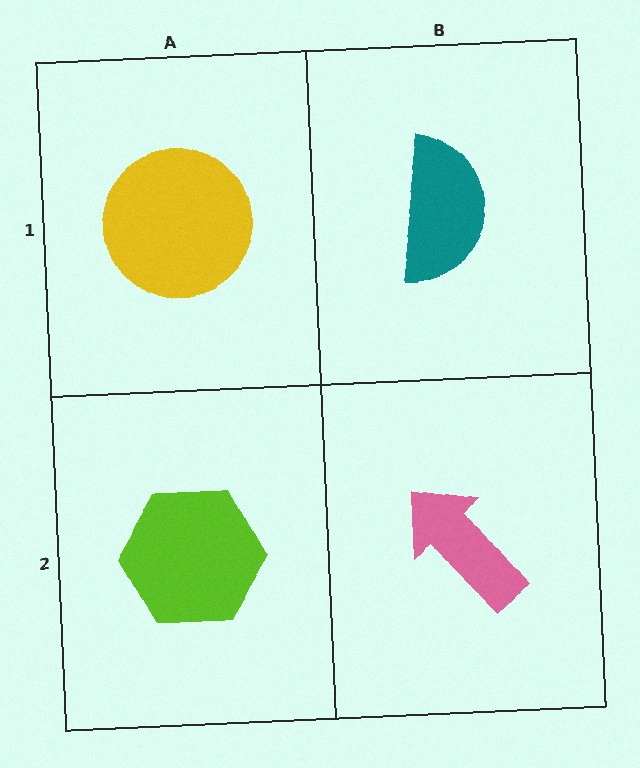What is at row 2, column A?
A lime hexagon.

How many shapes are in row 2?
2 shapes.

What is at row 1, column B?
A teal semicircle.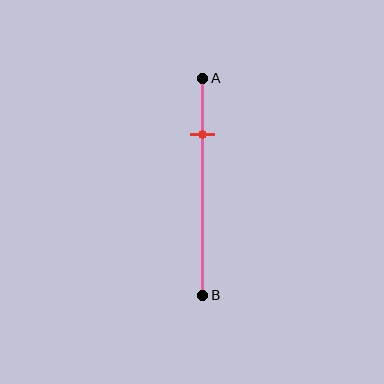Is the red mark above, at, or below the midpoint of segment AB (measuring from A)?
The red mark is above the midpoint of segment AB.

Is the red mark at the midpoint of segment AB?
No, the mark is at about 25% from A, not at the 50% midpoint.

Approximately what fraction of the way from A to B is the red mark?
The red mark is approximately 25% of the way from A to B.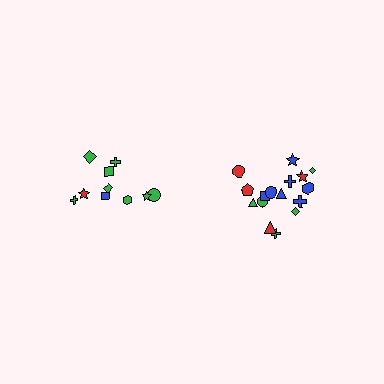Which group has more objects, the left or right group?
The right group.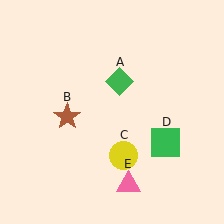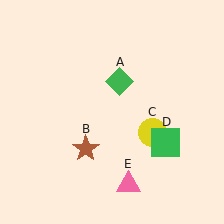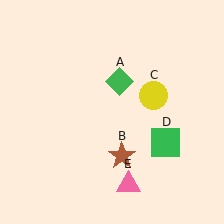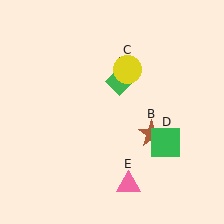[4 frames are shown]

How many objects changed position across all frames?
2 objects changed position: brown star (object B), yellow circle (object C).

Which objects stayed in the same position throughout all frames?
Green diamond (object A) and green square (object D) and pink triangle (object E) remained stationary.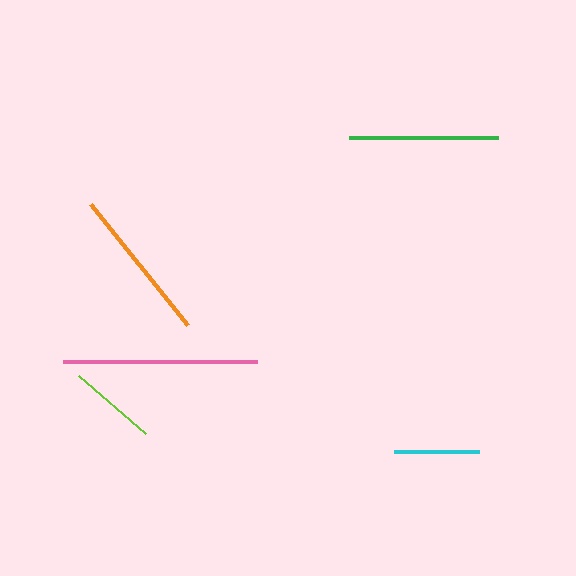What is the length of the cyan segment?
The cyan segment is approximately 85 pixels long.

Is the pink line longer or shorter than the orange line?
The pink line is longer than the orange line.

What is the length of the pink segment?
The pink segment is approximately 195 pixels long.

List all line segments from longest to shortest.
From longest to shortest: pink, orange, green, lime, cyan.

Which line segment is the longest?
The pink line is the longest at approximately 195 pixels.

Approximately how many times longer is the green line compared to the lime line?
The green line is approximately 1.7 times the length of the lime line.